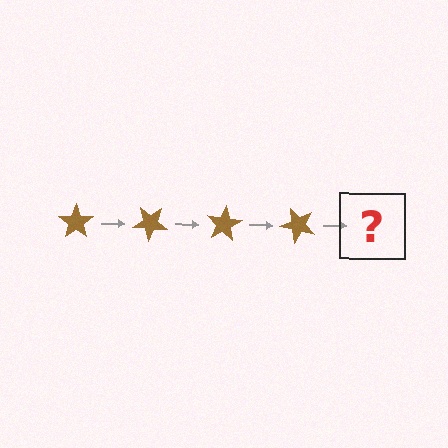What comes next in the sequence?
The next element should be a brown star rotated 160 degrees.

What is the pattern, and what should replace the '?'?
The pattern is that the star rotates 40 degrees each step. The '?' should be a brown star rotated 160 degrees.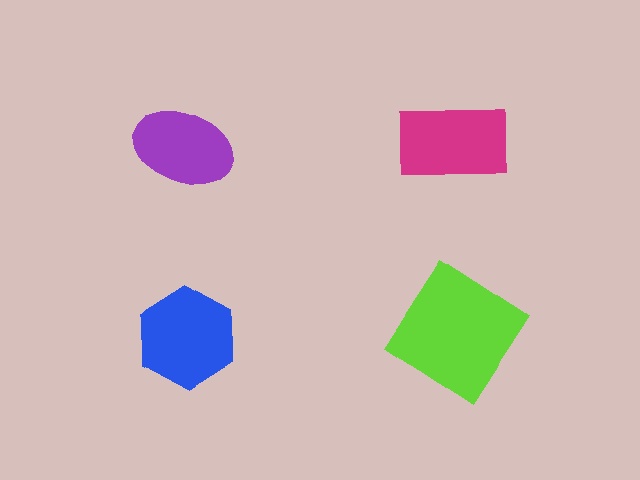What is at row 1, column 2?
A magenta rectangle.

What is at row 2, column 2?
A lime diamond.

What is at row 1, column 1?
A purple ellipse.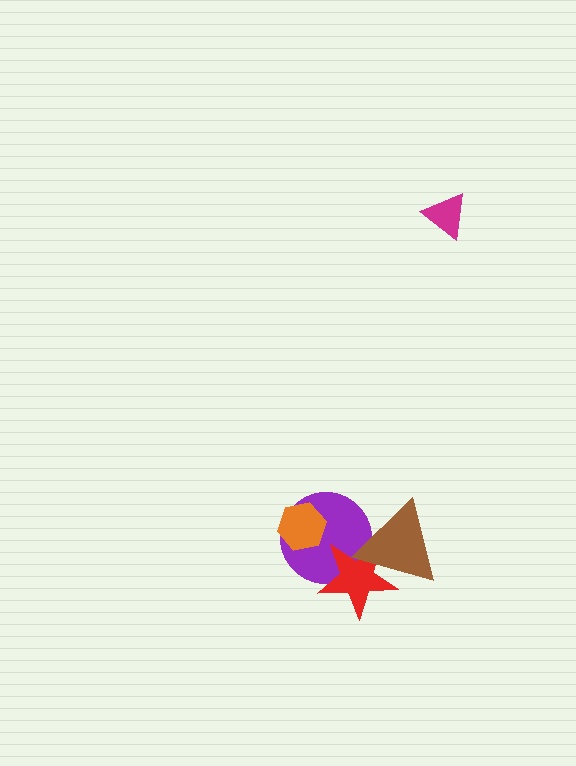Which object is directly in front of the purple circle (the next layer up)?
The orange hexagon is directly in front of the purple circle.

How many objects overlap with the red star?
2 objects overlap with the red star.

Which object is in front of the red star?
The brown triangle is in front of the red star.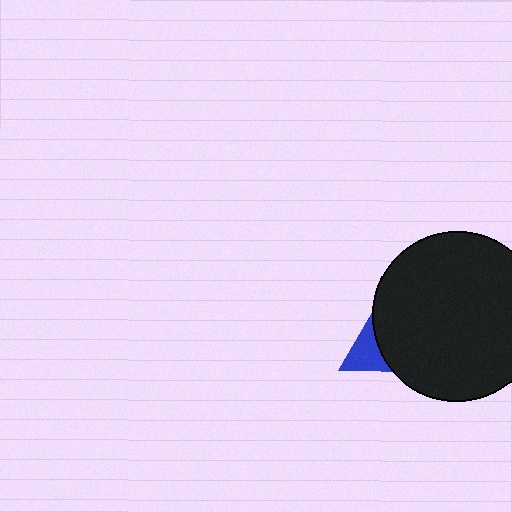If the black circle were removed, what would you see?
You would see the complete blue triangle.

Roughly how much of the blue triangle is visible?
A small part of it is visible (roughly 39%).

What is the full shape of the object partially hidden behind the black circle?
The partially hidden object is a blue triangle.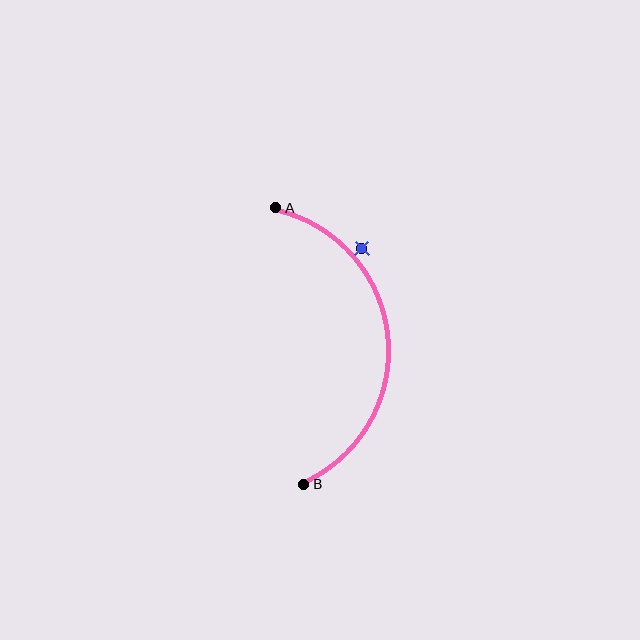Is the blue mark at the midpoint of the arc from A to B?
No — the blue mark does not lie on the arc at all. It sits slightly outside the curve.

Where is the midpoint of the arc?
The arc midpoint is the point on the curve farthest from the straight line joining A and B. It sits to the right of that line.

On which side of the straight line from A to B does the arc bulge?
The arc bulges to the right of the straight line connecting A and B.